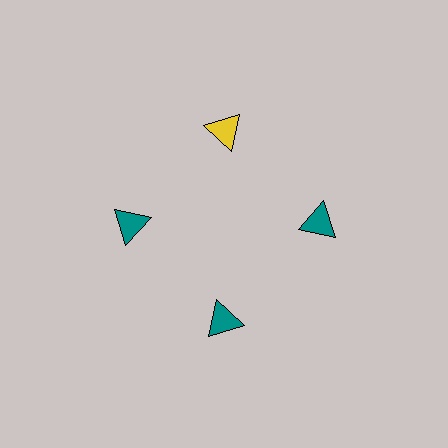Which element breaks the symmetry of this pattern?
The yellow triangle at roughly the 12 o'clock position breaks the symmetry. All other shapes are teal triangles.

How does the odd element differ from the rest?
It has a different color: yellow instead of teal.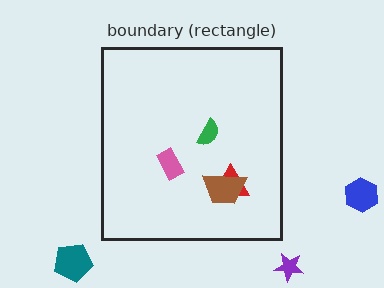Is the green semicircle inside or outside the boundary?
Inside.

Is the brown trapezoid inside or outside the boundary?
Inside.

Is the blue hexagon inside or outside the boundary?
Outside.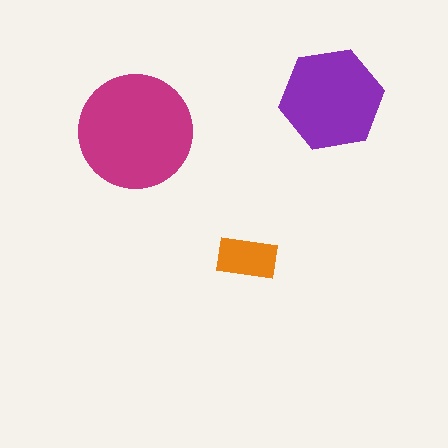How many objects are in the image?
There are 3 objects in the image.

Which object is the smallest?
The orange rectangle.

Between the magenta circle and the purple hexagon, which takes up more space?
The magenta circle.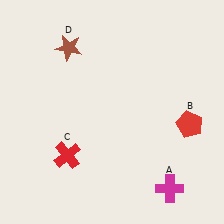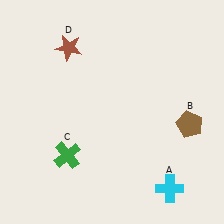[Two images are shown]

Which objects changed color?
A changed from magenta to cyan. B changed from red to brown. C changed from red to green.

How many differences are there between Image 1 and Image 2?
There are 3 differences between the two images.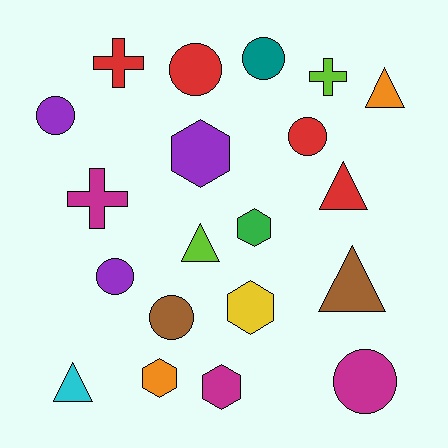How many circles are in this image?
There are 7 circles.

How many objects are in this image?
There are 20 objects.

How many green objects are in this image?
There is 1 green object.